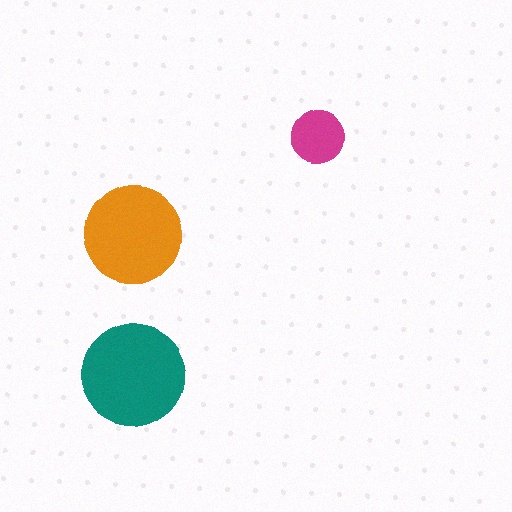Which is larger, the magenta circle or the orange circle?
The orange one.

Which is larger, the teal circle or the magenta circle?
The teal one.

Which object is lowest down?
The teal circle is bottommost.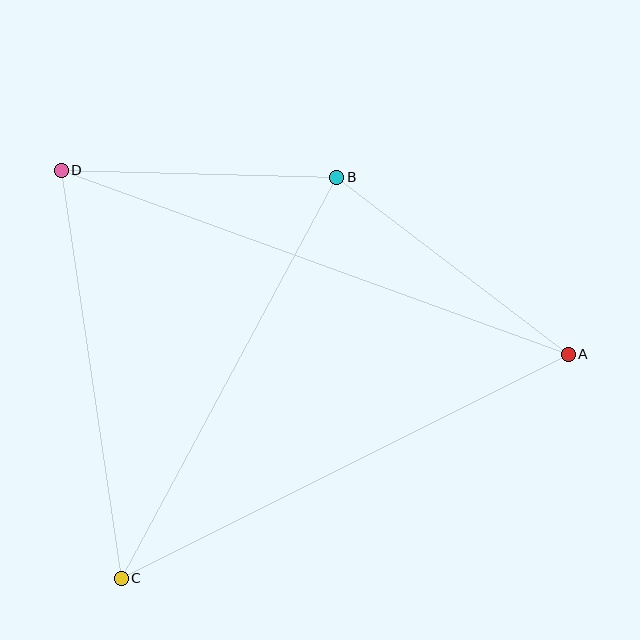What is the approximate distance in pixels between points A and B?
The distance between A and B is approximately 291 pixels.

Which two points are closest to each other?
Points B and D are closest to each other.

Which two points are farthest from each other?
Points A and D are farthest from each other.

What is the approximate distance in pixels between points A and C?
The distance between A and C is approximately 500 pixels.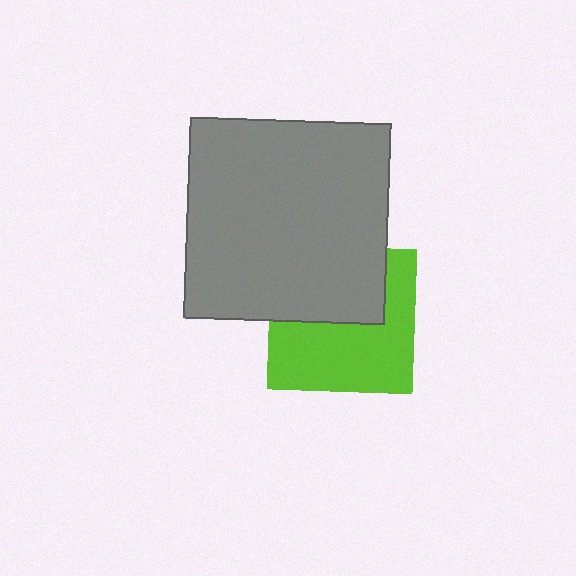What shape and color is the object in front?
The object in front is a gray square.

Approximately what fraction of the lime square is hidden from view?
Roughly 42% of the lime square is hidden behind the gray square.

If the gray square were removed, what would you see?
You would see the complete lime square.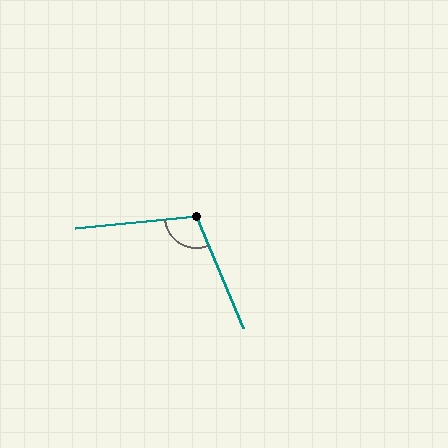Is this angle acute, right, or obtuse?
It is obtuse.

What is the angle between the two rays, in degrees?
Approximately 107 degrees.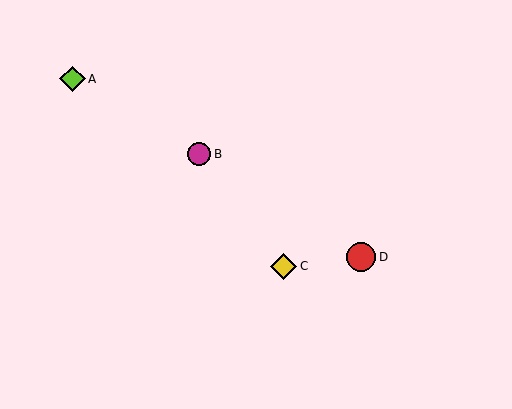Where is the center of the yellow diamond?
The center of the yellow diamond is at (284, 266).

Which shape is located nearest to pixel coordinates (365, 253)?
The red circle (labeled D) at (361, 257) is nearest to that location.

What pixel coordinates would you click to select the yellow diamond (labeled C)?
Click at (284, 266) to select the yellow diamond C.